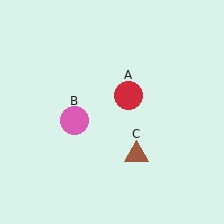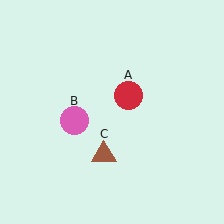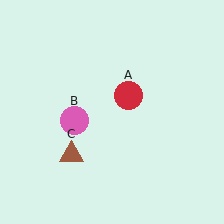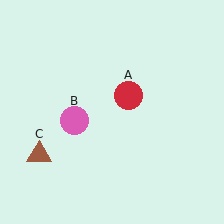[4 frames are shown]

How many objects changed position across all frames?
1 object changed position: brown triangle (object C).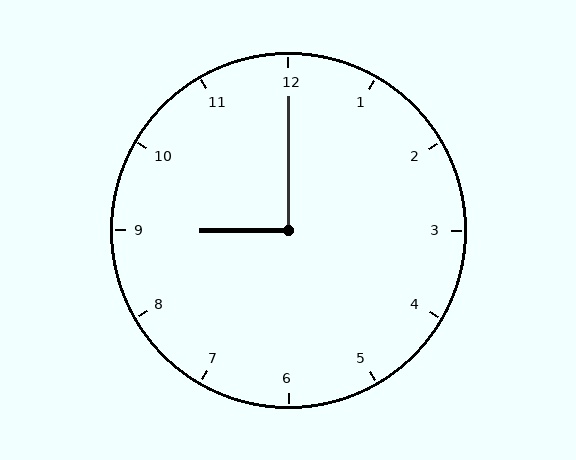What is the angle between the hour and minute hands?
Approximately 90 degrees.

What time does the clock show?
9:00.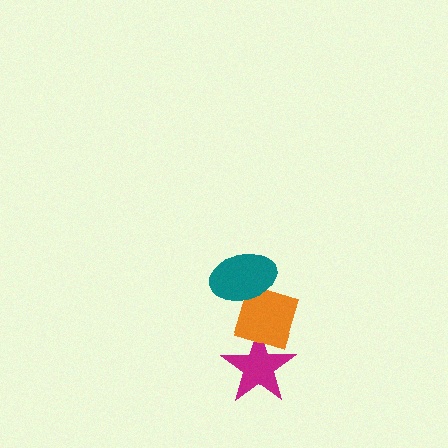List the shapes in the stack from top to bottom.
From top to bottom: the teal ellipse, the orange diamond, the magenta star.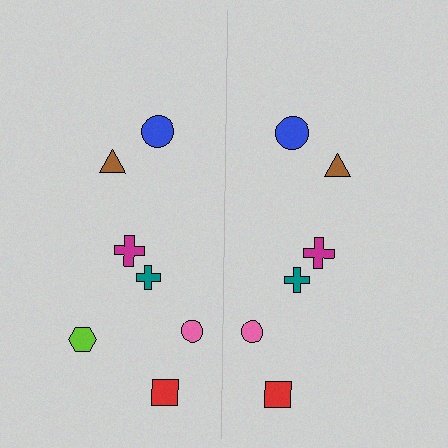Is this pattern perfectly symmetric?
No, the pattern is not perfectly symmetric. A lime hexagon is missing from the right side.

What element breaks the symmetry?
A lime hexagon is missing from the right side.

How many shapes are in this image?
There are 13 shapes in this image.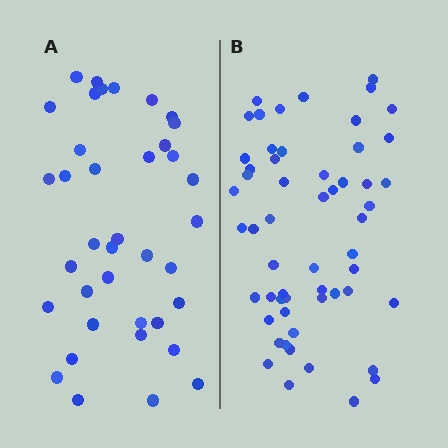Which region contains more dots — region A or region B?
Region B (the right region) has more dots.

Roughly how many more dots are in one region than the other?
Region B has approximately 20 more dots than region A.